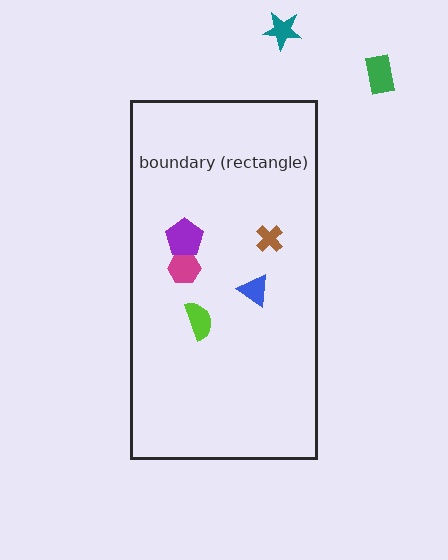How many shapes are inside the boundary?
5 inside, 2 outside.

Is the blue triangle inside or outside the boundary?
Inside.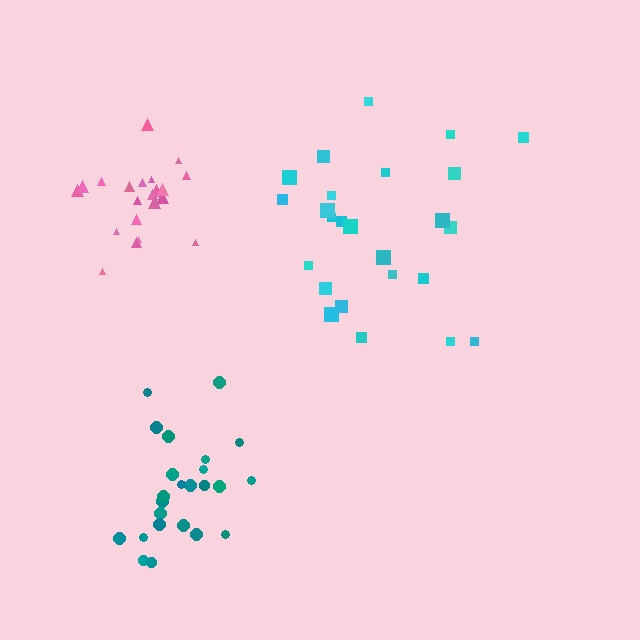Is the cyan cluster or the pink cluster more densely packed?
Pink.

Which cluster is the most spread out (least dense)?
Cyan.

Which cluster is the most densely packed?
Pink.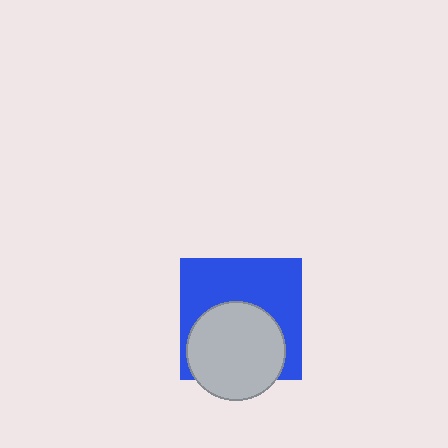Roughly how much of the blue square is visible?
About half of it is visible (roughly 56%).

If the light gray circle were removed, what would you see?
You would see the complete blue square.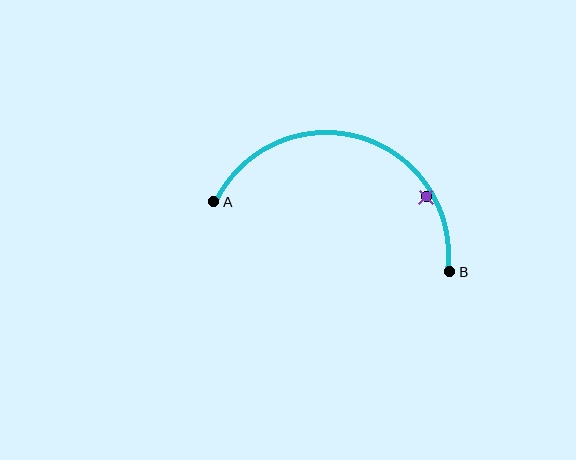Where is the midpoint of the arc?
The arc midpoint is the point on the curve farthest from the straight line joining A and B. It sits above that line.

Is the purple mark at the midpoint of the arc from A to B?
No — the purple mark does not lie on the arc at all. It sits slightly inside the curve.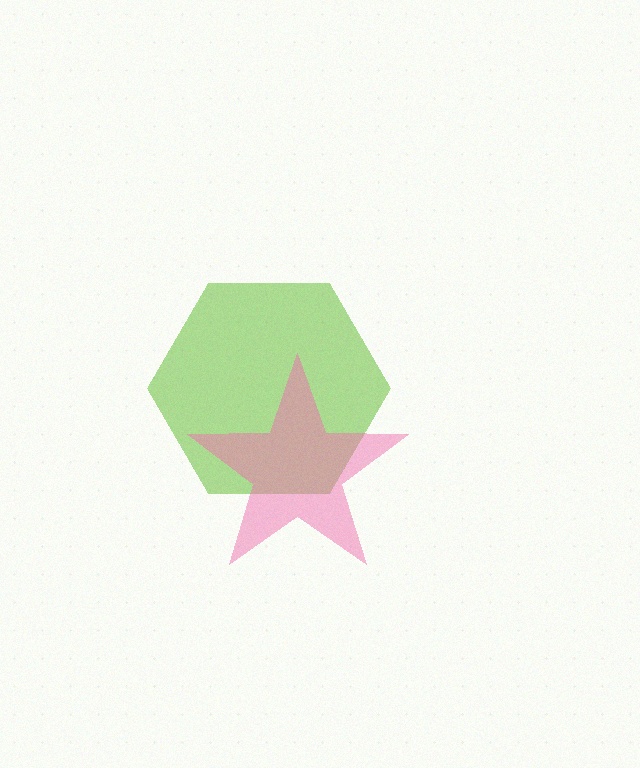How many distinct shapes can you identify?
There are 2 distinct shapes: a lime hexagon, a pink star.